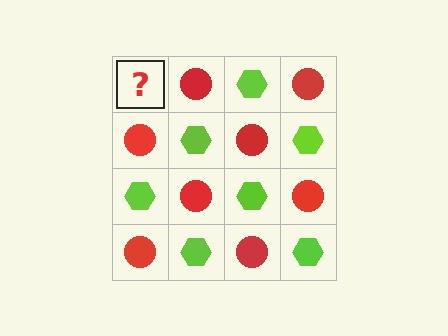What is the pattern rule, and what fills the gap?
The rule is that it alternates lime hexagon and red circle in a checkerboard pattern. The gap should be filled with a lime hexagon.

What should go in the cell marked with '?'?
The missing cell should contain a lime hexagon.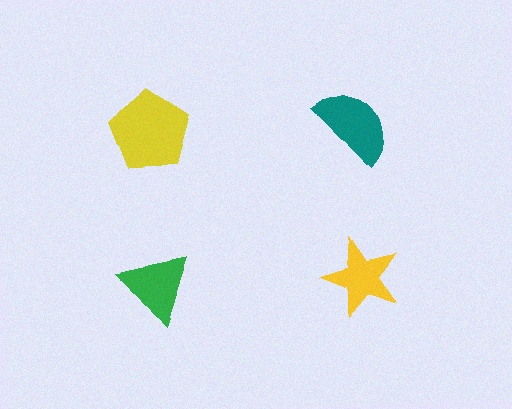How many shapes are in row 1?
2 shapes.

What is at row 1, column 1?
A yellow pentagon.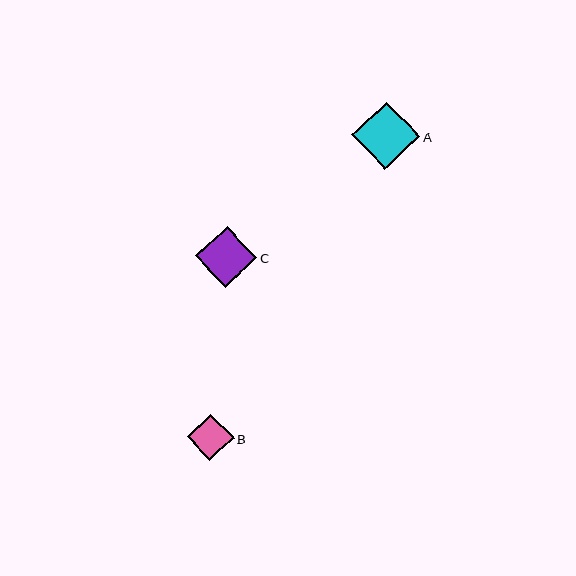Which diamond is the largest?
Diamond A is the largest with a size of approximately 68 pixels.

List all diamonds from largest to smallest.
From largest to smallest: A, C, B.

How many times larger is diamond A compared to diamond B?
Diamond A is approximately 1.5 times the size of diamond B.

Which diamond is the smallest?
Diamond B is the smallest with a size of approximately 47 pixels.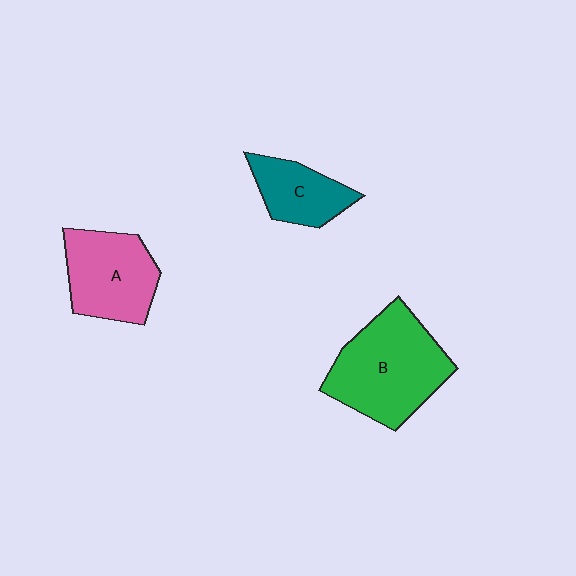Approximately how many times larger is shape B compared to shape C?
Approximately 2.0 times.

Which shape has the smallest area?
Shape C (teal).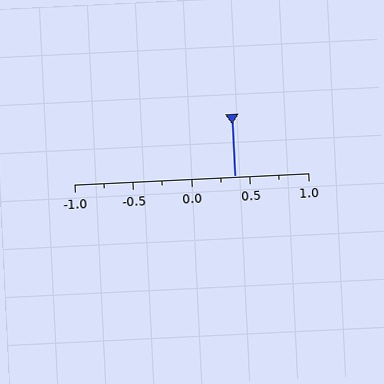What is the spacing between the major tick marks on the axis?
The major ticks are spaced 0.5 apart.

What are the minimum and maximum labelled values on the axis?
The axis runs from -1.0 to 1.0.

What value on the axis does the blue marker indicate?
The marker indicates approximately 0.38.